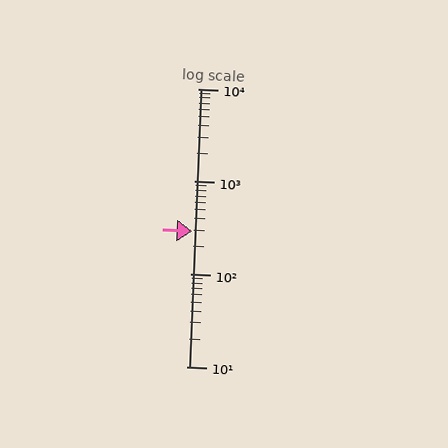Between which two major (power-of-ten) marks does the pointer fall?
The pointer is between 100 and 1000.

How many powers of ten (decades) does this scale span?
The scale spans 3 decades, from 10 to 10000.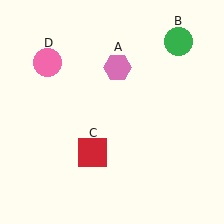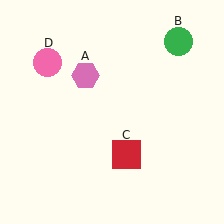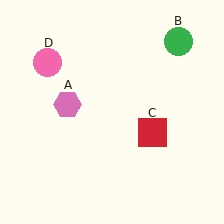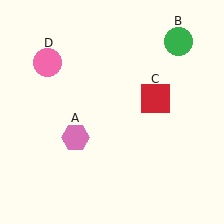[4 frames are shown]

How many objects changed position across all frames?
2 objects changed position: pink hexagon (object A), red square (object C).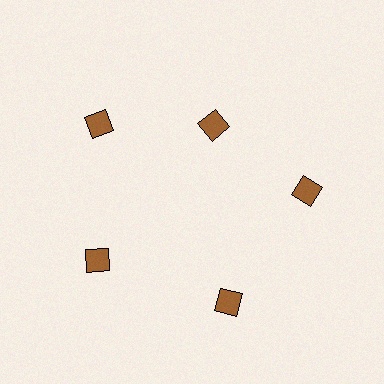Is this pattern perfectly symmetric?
No. The 5 brown diamonds are arranged in a ring, but one element near the 1 o'clock position is pulled inward toward the center, breaking the 5-fold rotational symmetry.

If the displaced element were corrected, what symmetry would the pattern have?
It would have 5-fold rotational symmetry — the pattern would map onto itself every 72 degrees.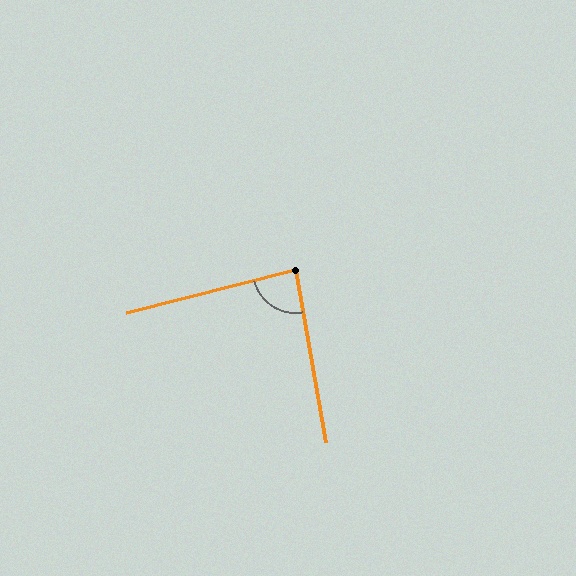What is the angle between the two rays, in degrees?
Approximately 85 degrees.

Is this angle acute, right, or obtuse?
It is approximately a right angle.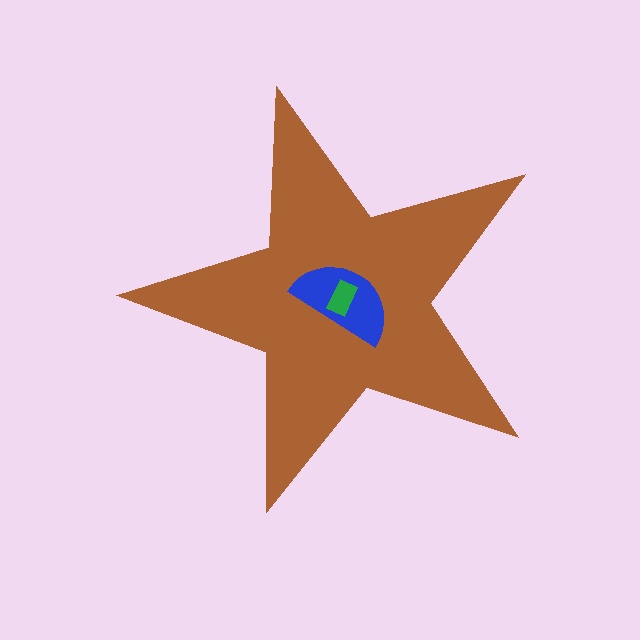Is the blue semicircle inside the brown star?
Yes.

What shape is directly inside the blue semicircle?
The green rectangle.